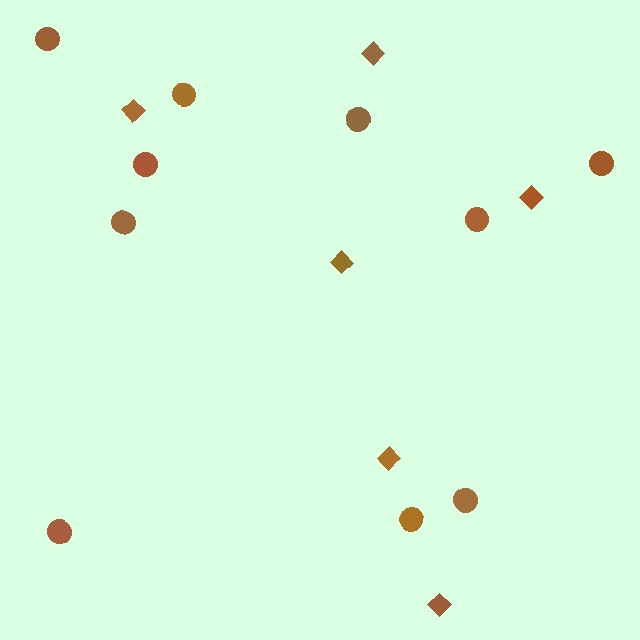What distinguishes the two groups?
There are 2 groups: one group of circles (10) and one group of diamonds (6).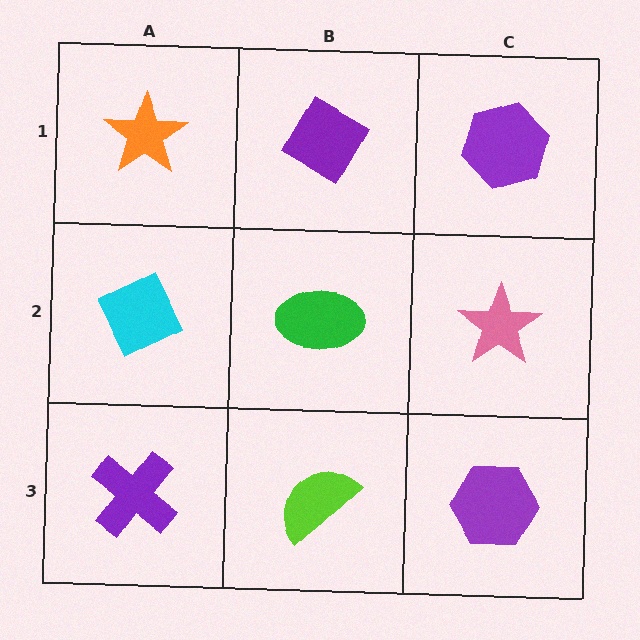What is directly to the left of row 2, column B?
A cyan diamond.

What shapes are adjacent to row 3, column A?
A cyan diamond (row 2, column A), a lime semicircle (row 3, column B).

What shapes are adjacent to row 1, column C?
A pink star (row 2, column C), a purple diamond (row 1, column B).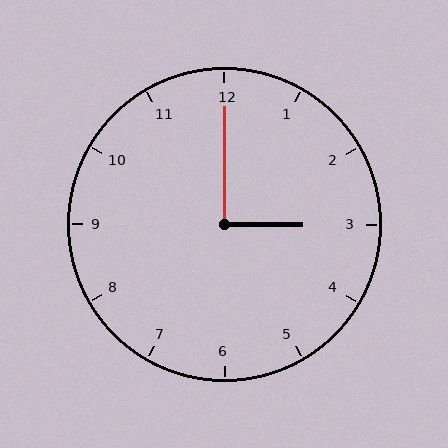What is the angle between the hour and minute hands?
Approximately 90 degrees.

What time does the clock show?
3:00.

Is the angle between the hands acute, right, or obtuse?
It is right.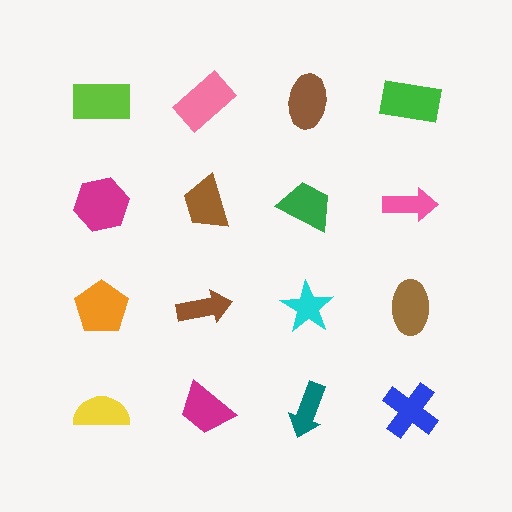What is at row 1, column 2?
A pink rectangle.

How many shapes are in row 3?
4 shapes.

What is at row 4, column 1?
A yellow semicircle.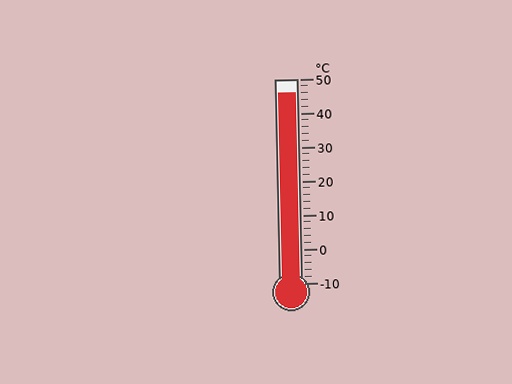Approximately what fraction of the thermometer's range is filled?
The thermometer is filled to approximately 95% of its range.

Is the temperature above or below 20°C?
The temperature is above 20°C.